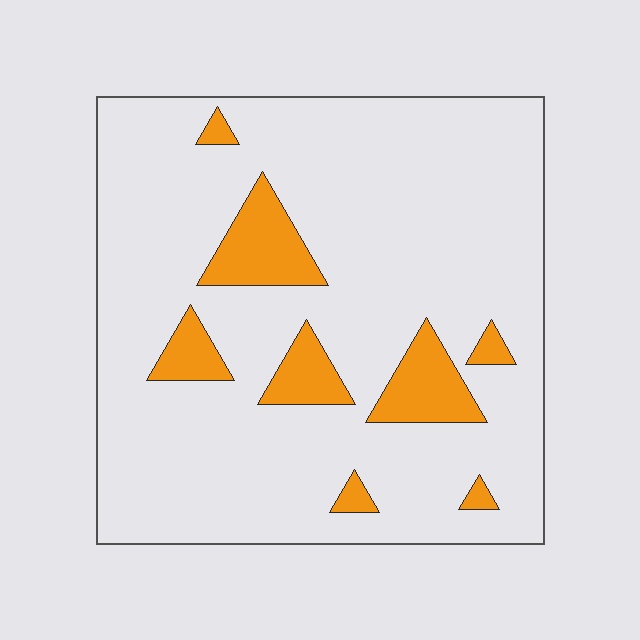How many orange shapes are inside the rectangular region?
8.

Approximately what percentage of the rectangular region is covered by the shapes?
Approximately 15%.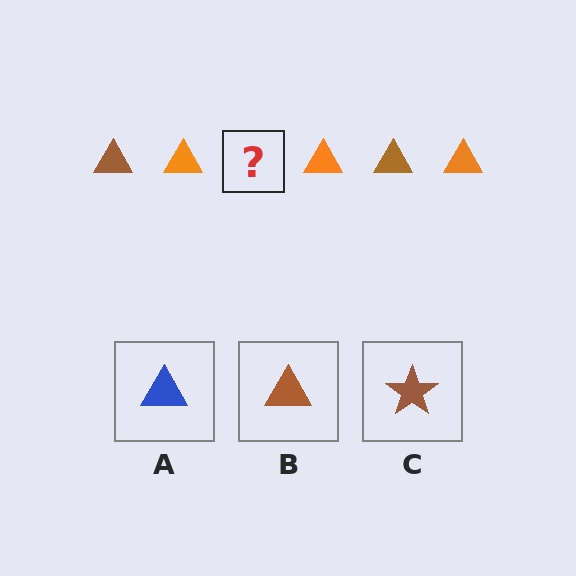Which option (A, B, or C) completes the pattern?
B.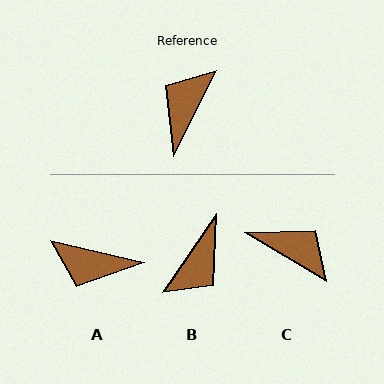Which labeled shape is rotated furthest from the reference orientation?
B, about 172 degrees away.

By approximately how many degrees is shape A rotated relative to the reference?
Approximately 104 degrees counter-clockwise.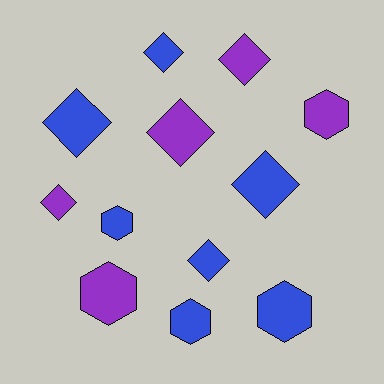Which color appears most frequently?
Blue, with 7 objects.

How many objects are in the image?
There are 12 objects.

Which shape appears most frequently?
Diamond, with 7 objects.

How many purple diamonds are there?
There are 3 purple diamonds.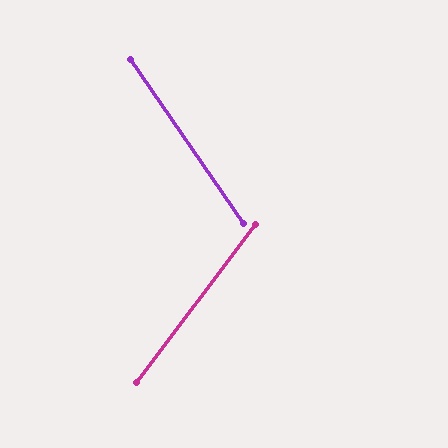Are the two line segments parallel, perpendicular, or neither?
Neither parallel nor perpendicular — they differ by about 72°.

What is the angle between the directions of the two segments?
Approximately 72 degrees.